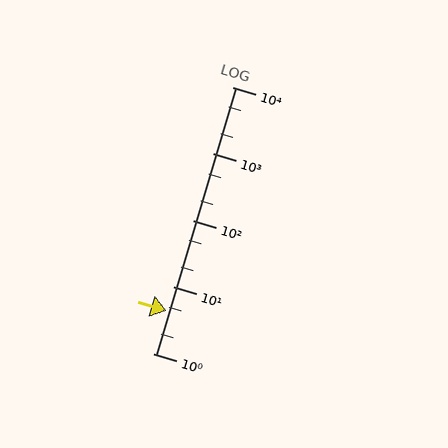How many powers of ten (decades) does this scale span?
The scale spans 4 decades, from 1 to 10000.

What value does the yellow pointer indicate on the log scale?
The pointer indicates approximately 4.4.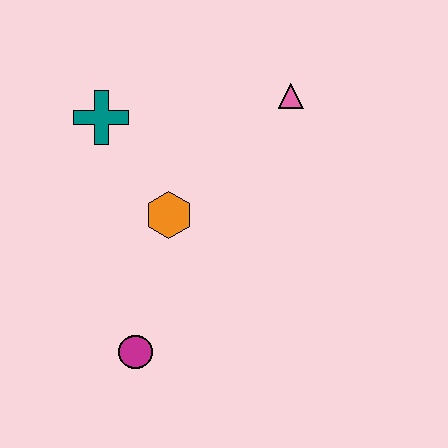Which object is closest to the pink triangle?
The orange hexagon is closest to the pink triangle.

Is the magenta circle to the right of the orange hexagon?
No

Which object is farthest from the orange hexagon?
The pink triangle is farthest from the orange hexagon.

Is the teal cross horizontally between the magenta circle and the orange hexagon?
No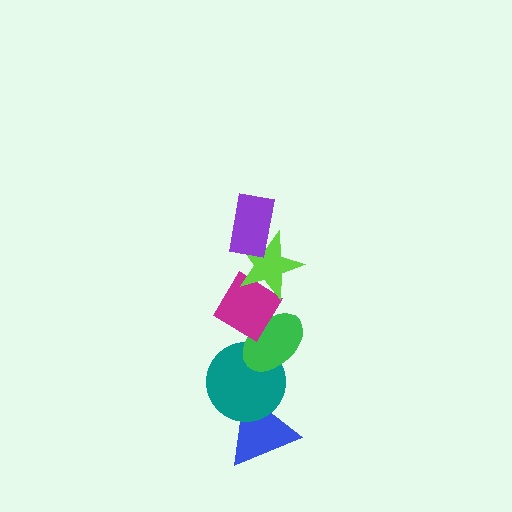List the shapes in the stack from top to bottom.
From top to bottom: the purple rectangle, the lime star, the magenta diamond, the green ellipse, the teal circle, the blue triangle.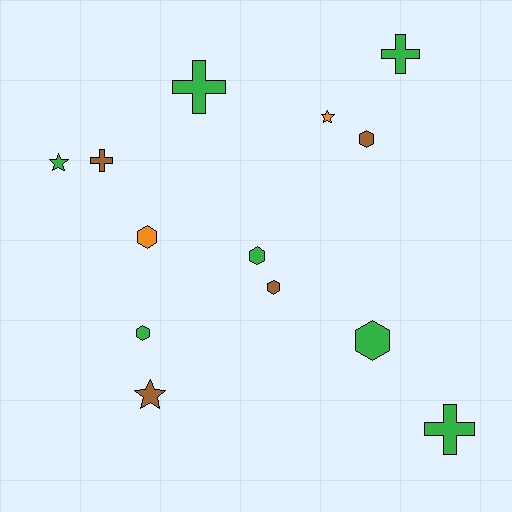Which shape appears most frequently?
Hexagon, with 6 objects.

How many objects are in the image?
There are 13 objects.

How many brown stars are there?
There is 1 brown star.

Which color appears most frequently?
Green, with 7 objects.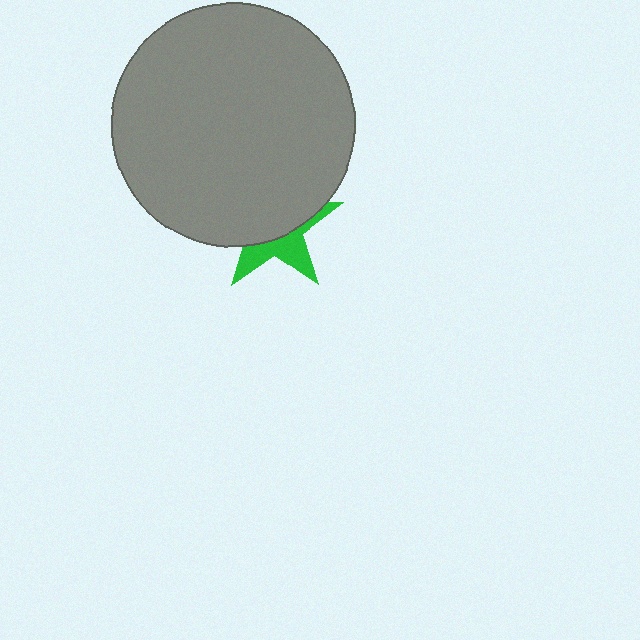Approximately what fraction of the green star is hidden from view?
Roughly 62% of the green star is hidden behind the gray circle.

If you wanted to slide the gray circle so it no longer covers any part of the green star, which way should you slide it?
Slide it up — that is the most direct way to separate the two shapes.